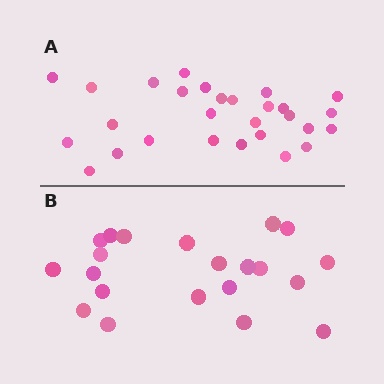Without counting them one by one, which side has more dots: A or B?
Region A (the top region) has more dots.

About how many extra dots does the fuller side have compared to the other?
Region A has roughly 8 or so more dots than region B.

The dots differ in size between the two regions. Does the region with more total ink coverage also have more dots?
No. Region B has more total ink coverage because its dots are larger, but region A actually contains more individual dots. Total area can be misleading — the number of items is what matters here.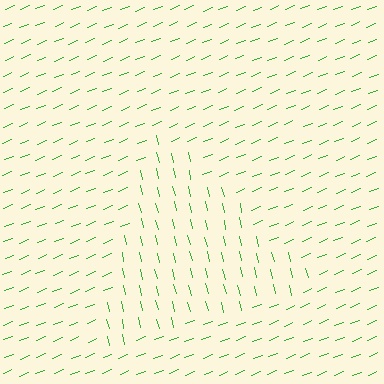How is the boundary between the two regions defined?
The boundary is defined purely by a change in line orientation (approximately 81 degrees difference). All lines are the same color and thickness.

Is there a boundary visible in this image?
Yes, there is a texture boundary formed by a change in line orientation.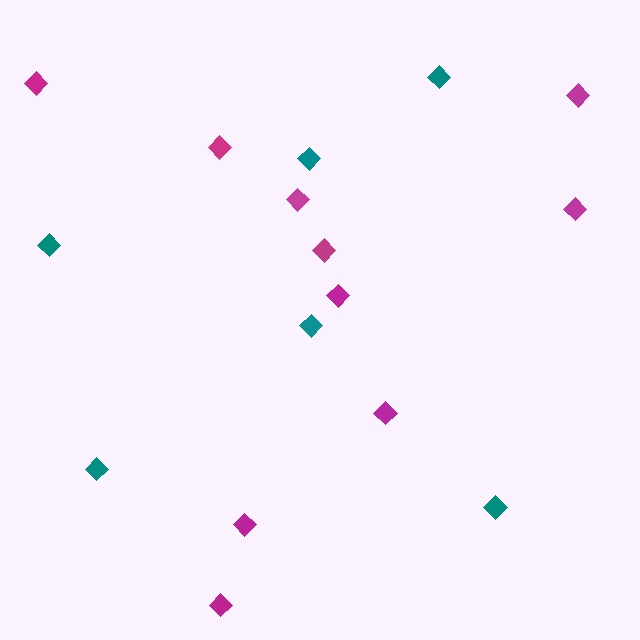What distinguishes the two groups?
There are 2 groups: one group of teal diamonds (6) and one group of magenta diamonds (10).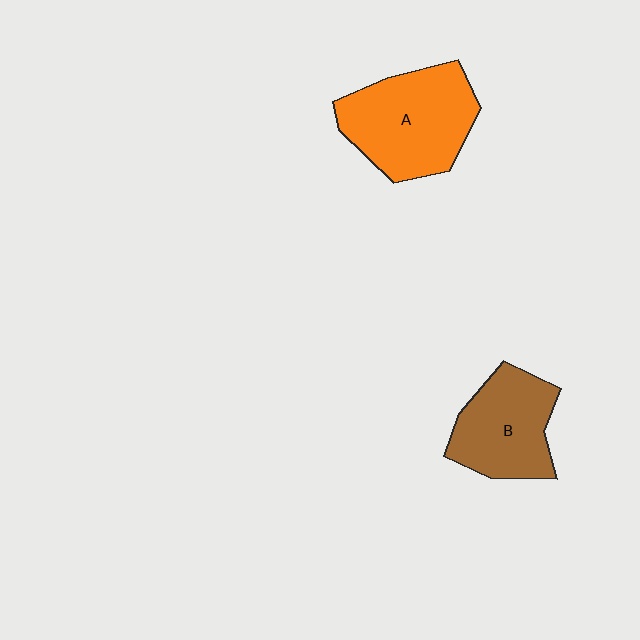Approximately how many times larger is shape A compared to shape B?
Approximately 1.3 times.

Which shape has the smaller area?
Shape B (brown).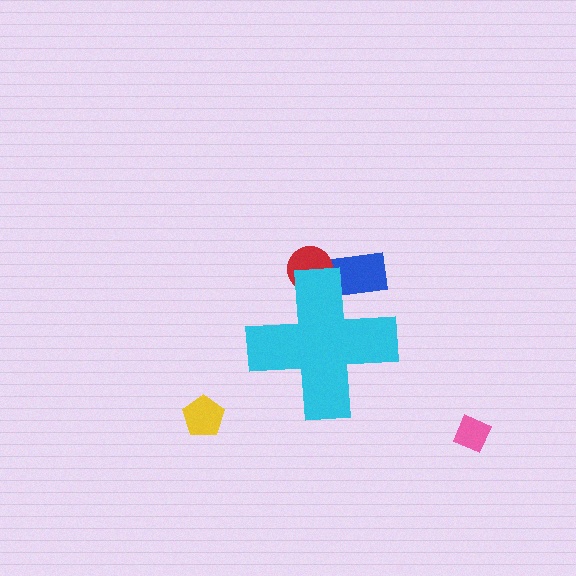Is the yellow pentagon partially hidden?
No, the yellow pentagon is fully visible.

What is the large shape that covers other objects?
A cyan cross.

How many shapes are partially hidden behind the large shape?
2 shapes are partially hidden.